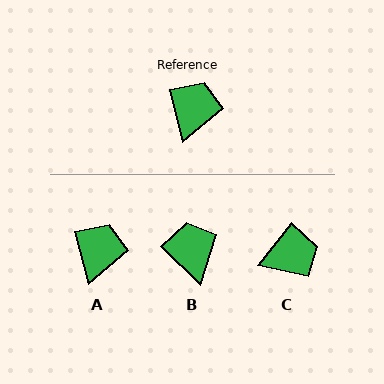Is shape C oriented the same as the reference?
No, it is off by about 52 degrees.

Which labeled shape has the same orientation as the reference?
A.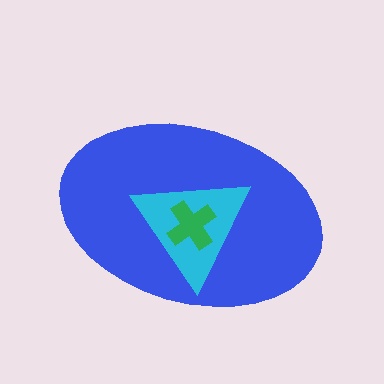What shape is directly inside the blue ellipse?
The cyan triangle.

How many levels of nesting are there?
3.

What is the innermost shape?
The green cross.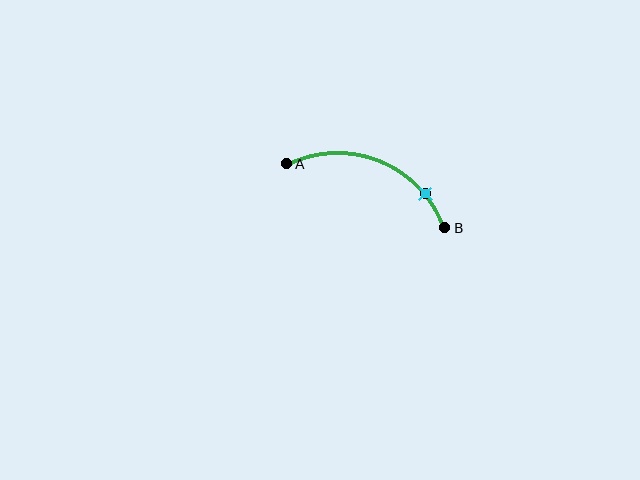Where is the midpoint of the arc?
The arc midpoint is the point on the curve farthest from the straight line joining A and B. It sits above that line.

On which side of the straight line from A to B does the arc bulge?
The arc bulges above the straight line connecting A and B.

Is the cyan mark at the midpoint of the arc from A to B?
No. The cyan mark lies on the arc but is closer to endpoint B. The arc midpoint would be at the point on the curve equidistant along the arc from both A and B.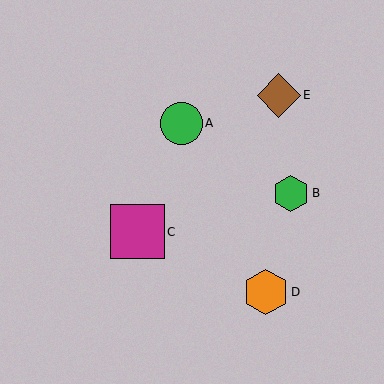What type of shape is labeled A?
Shape A is a green circle.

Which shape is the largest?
The magenta square (labeled C) is the largest.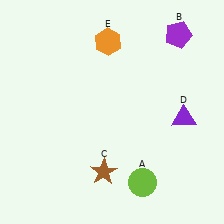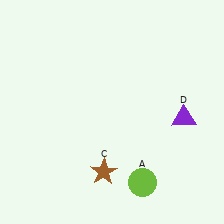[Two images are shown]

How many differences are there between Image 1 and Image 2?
There are 2 differences between the two images.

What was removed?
The orange hexagon (E), the purple pentagon (B) were removed in Image 2.